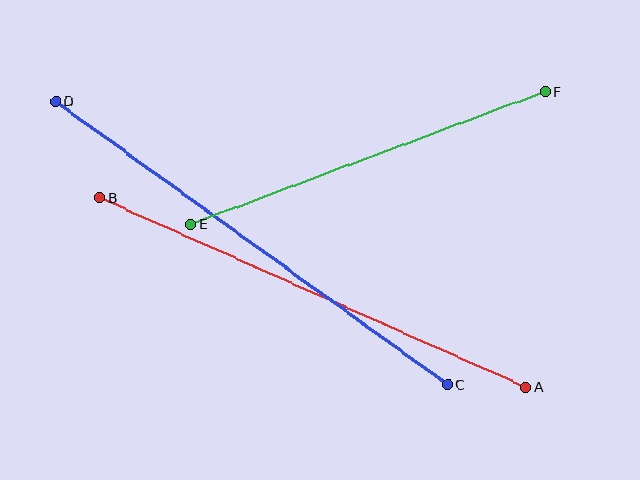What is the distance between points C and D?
The distance is approximately 483 pixels.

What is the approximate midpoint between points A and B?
The midpoint is at approximately (313, 292) pixels.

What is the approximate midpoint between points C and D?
The midpoint is at approximately (252, 243) pixels.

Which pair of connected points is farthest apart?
Points C and D are farthest apart.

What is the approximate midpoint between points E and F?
The midpoint is at approximately (368, 158) pixels.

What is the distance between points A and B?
The distance is approximately 467 pixels.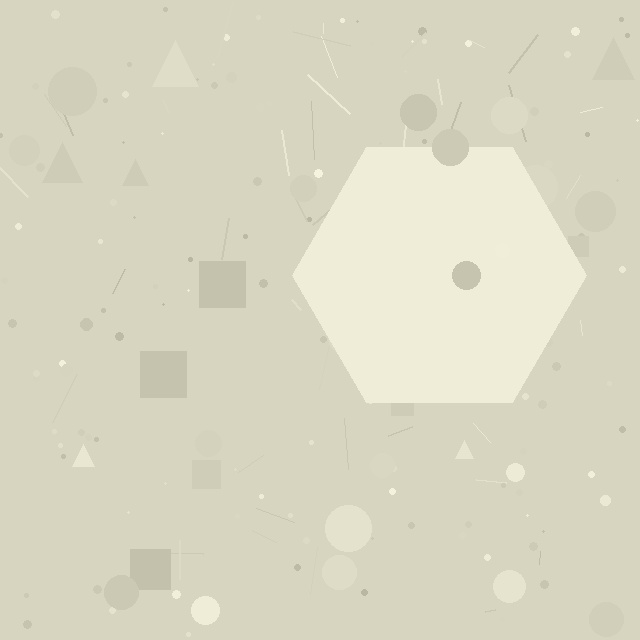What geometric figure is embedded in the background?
A hexagon is embedded in the background.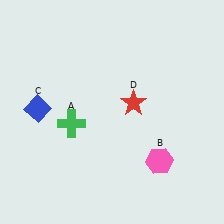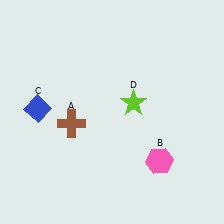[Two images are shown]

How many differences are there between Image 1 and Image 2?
There are 2 differences between the two images.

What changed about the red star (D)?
In Image 1, D is red. In Image 2, it changed to lime.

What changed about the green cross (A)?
In Image 1, A is green. In Image 2, it changed to brown.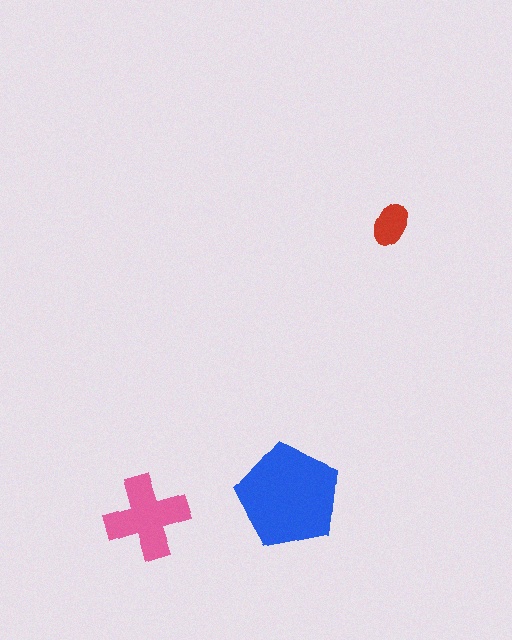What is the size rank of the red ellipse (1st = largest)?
3rd.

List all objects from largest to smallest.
The blue pentagon, the pink cross, the red ellipse.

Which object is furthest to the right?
The red ellipse is rightmost.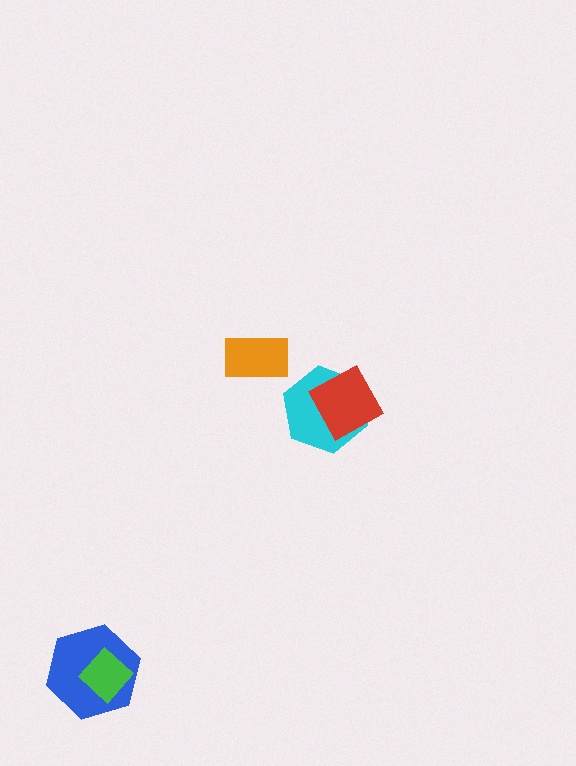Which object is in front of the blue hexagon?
The green diamond is in front of the blue hexagon.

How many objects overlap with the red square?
1 object overlaps with the red square.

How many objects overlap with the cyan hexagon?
1 object overlaps with the cyan hexagon.